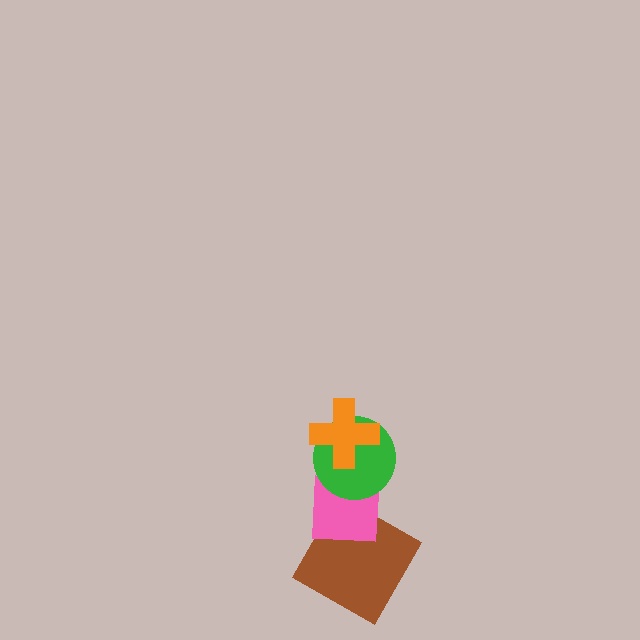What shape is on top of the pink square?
The green circle is on top of the pink square.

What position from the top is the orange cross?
The orange cross is 1st from the top.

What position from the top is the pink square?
The pink square is 3rd from the top.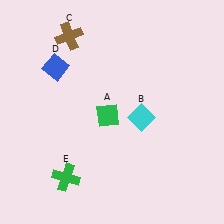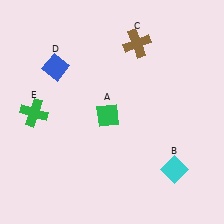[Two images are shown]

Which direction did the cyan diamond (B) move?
The cyan diamond (B) moved down.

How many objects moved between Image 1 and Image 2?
3 objects moved between the two images.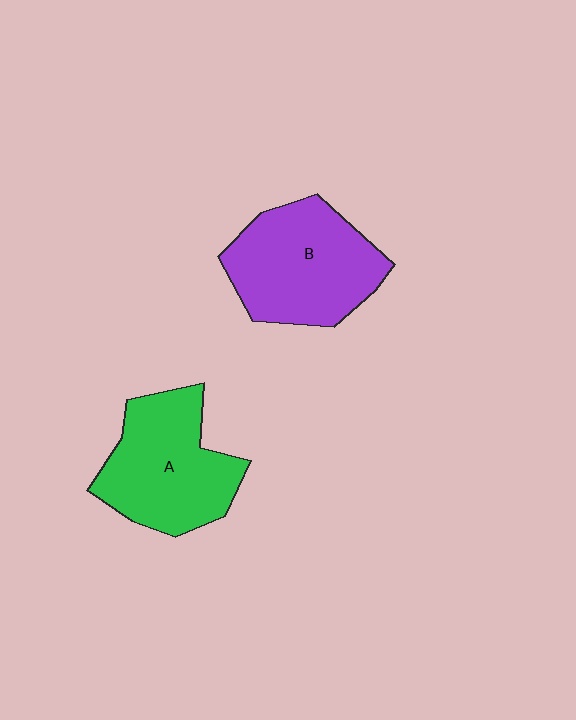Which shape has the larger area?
Shape B (purple).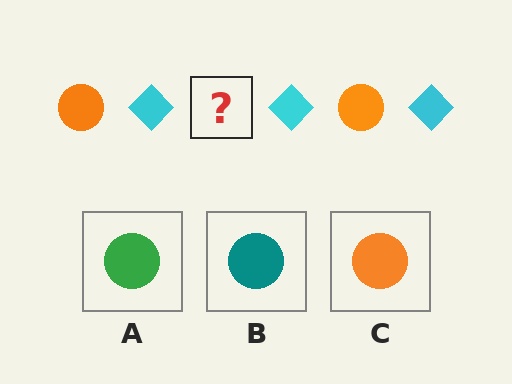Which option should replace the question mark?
Option C.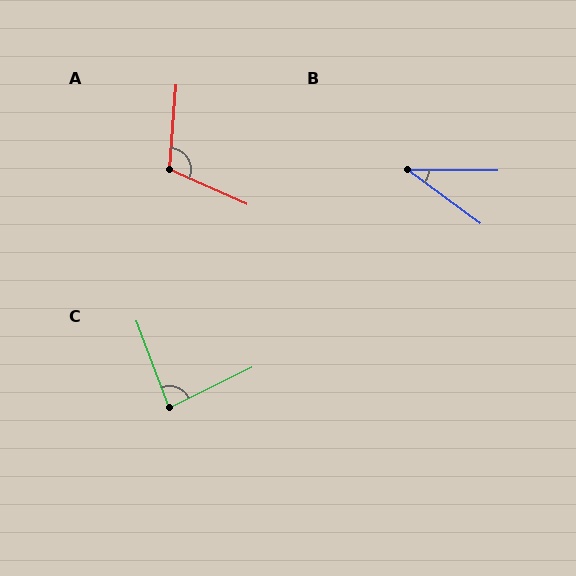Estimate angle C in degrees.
Approximately 85 degrees.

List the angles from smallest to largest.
B (36°), C (85°), A (110°).